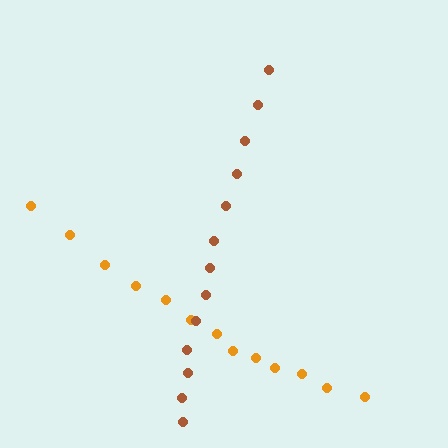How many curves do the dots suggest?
There are 2 distinct paths.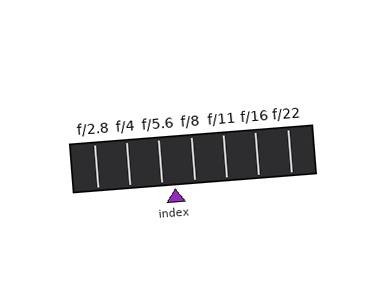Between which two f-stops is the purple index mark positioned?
The index mark is between f/5.6 and f/8.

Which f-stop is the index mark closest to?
The index mark is closest to f/5.6.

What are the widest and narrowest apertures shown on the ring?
The widest aperture shown is f/2.8 and the narrowest is f/22.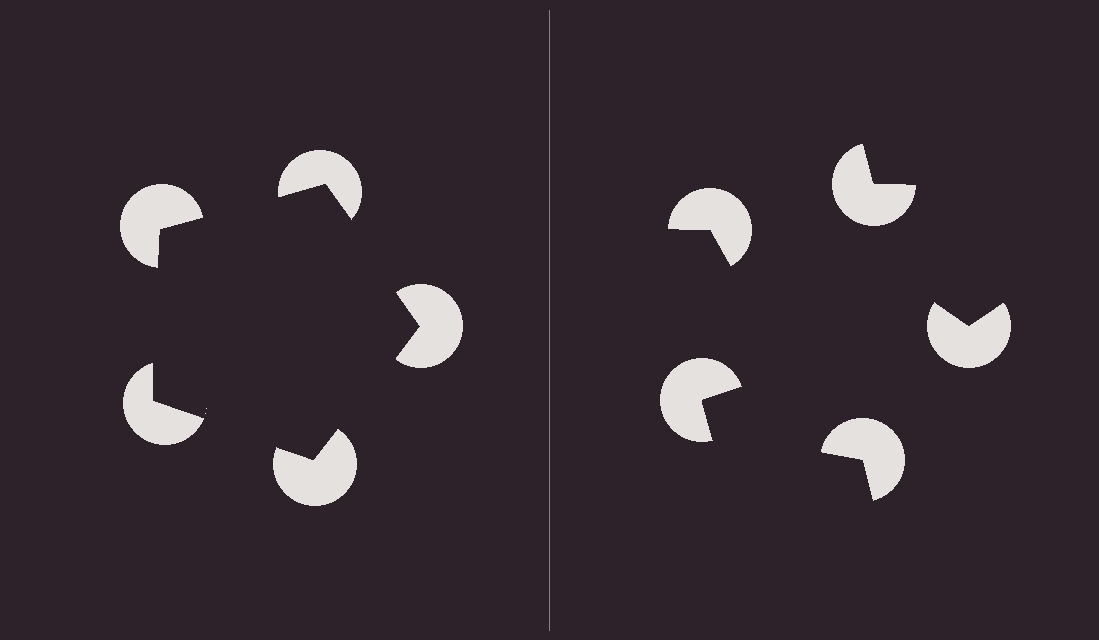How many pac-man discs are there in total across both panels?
10 — 5 on each side.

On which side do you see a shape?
An illusory pentagon appears on the left side. On the right side the wedge cuts are rotated, so no coherent shape forms.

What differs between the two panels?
The pac-man discs are positioned identically on both sides; only the wedge orientations differ. On the left they align to a pentagon; on the right they are misaligned.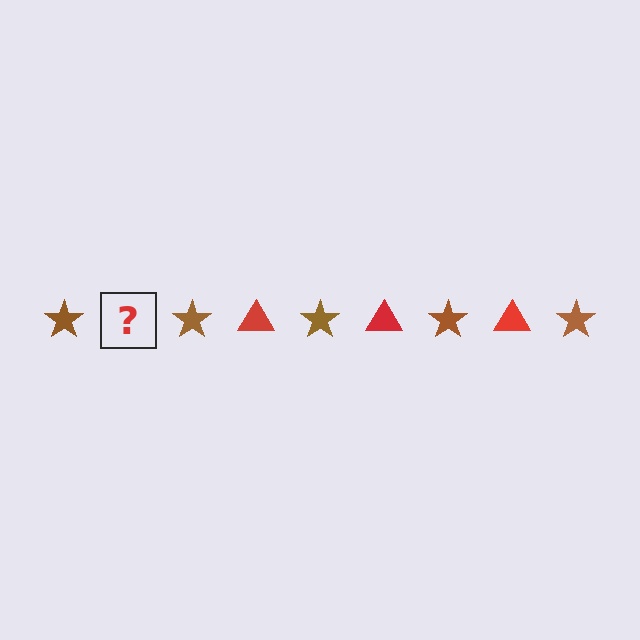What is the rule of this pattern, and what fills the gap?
The rule is that the pattern alternates between brown star and red triangle. The gap should be filled with a red triangle.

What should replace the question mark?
The question mark should be replaced with a red triangle.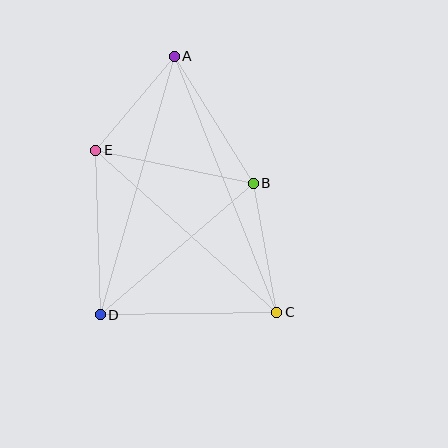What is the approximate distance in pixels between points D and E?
The distance between D and E is approximately 165 pixels.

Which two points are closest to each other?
Points A and E are closest to each other.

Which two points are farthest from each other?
Points A and C are farthest from each other.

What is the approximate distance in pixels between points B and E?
The distance between B and E is approximately 161 pixels.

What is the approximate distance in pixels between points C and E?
The distance between C and E is approximately 243 pixels.